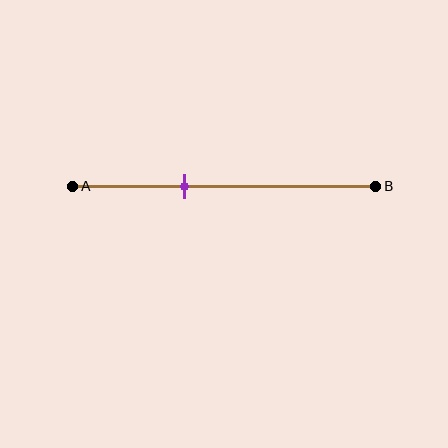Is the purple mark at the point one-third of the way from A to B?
No, the mark is at about 35% from A, not at the 33% one-third point.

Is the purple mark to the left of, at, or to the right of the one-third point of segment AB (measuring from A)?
The purple mark is to the right of the one-third point of segment AB.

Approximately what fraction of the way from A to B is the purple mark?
The purple mark is approximately 35% of the way from A to B.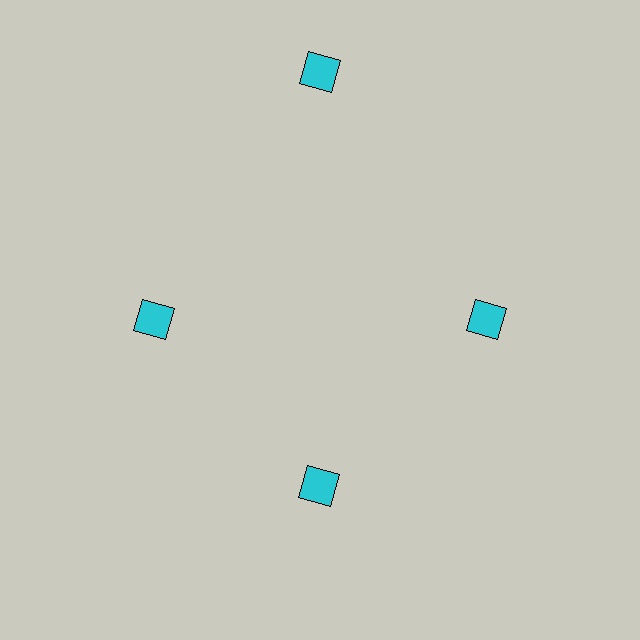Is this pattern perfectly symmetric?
No. The 4 cyan diamonds are arranged in a ring, but one element near the 12 o'clock position is pushed outward from the center, breaking the 4-fold rotational symmetry.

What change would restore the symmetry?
The symmetry would be restored by moving it inward, back onto the ring so that all 4 diamonds sit at equal angles and equal distance from the center.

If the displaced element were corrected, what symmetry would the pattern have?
It would have 4-fold rotational symmetry — the pattern would map onto itself every 90 degrees.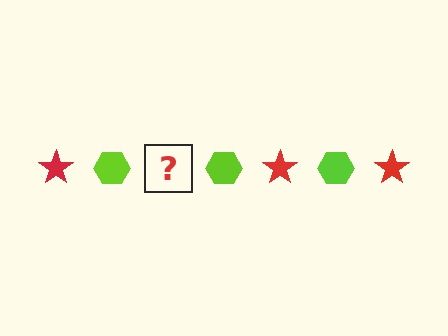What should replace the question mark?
The question mark should be replaced with a red star.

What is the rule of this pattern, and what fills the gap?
The rule is that the pattern alternates between red star and lime hexagon. The gap should be filled with a red star.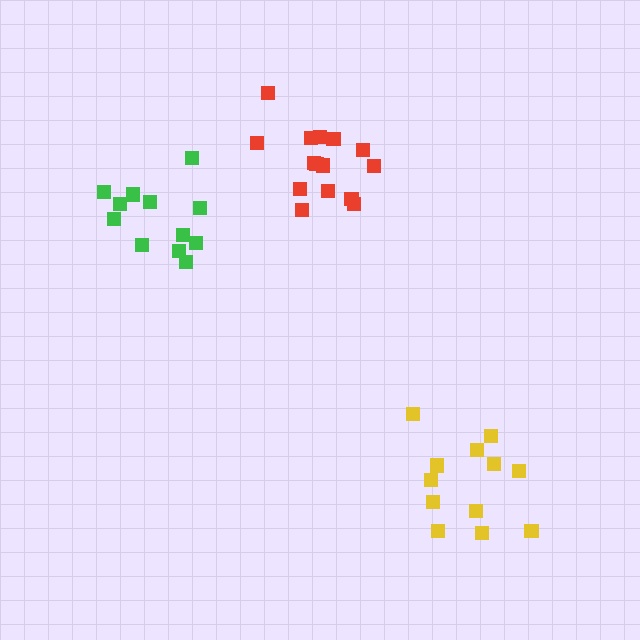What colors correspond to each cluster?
The clusters are colored: red, yellow, green.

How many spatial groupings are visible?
There are 3 spatial groupings.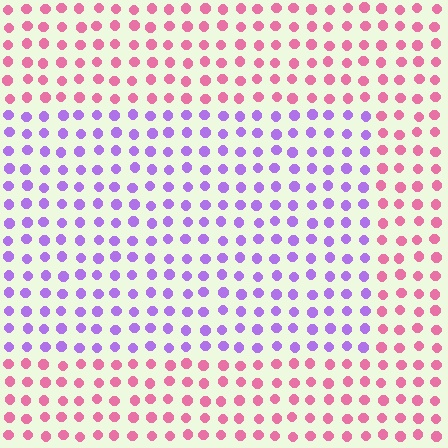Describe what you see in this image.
The image is filled with small pink elements in a uniform arrangement. A rectangle-shaped region is visible where the elements are tinted to a slightly different hue, forming a subtle color boundary.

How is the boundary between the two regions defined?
The boundary is defined purely by a slight shift in hue (about 62 degrees). Spacing, size, and orientation are identical on both sides.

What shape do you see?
I see a rectangle.